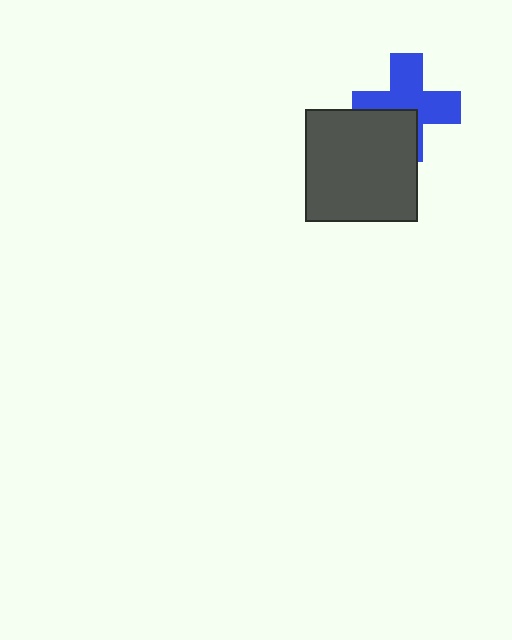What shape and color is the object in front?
The object in front is a dark gray square.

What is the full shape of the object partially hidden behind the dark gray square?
The partially hidden object is a blue cross.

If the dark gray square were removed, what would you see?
You would see the complete blue cross.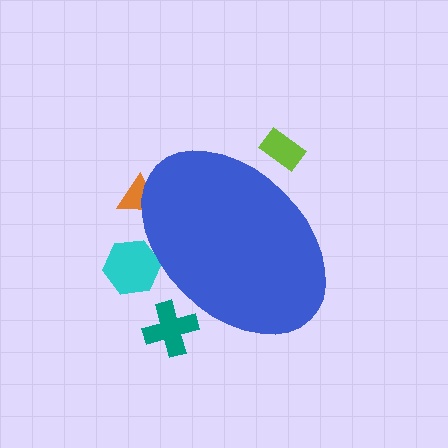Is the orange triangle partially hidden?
Yes, the orange triangle is partially hidden behind the blue ellipse.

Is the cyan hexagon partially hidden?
Yes, the cyan hexagon is partially hidden behind the blue ellipse.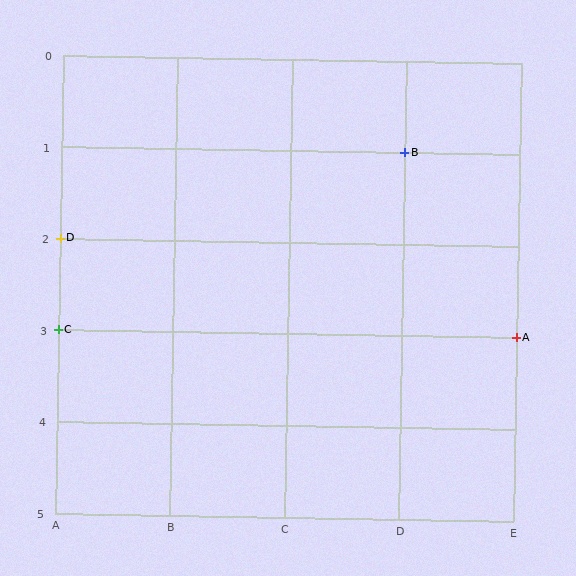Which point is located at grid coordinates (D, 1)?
Point B is at (D, 1).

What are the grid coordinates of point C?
Point C is at grid coordinates (A, 3).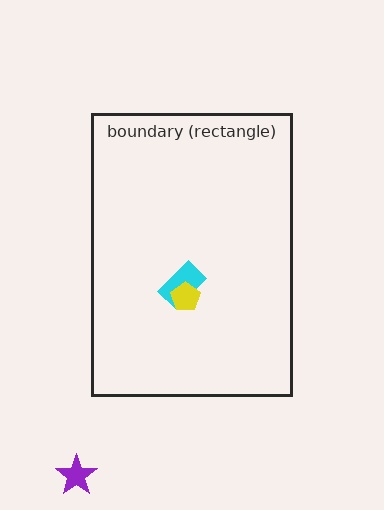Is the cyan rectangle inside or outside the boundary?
Inside.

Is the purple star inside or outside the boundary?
Outside.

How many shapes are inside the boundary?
2 inside, 1 outside.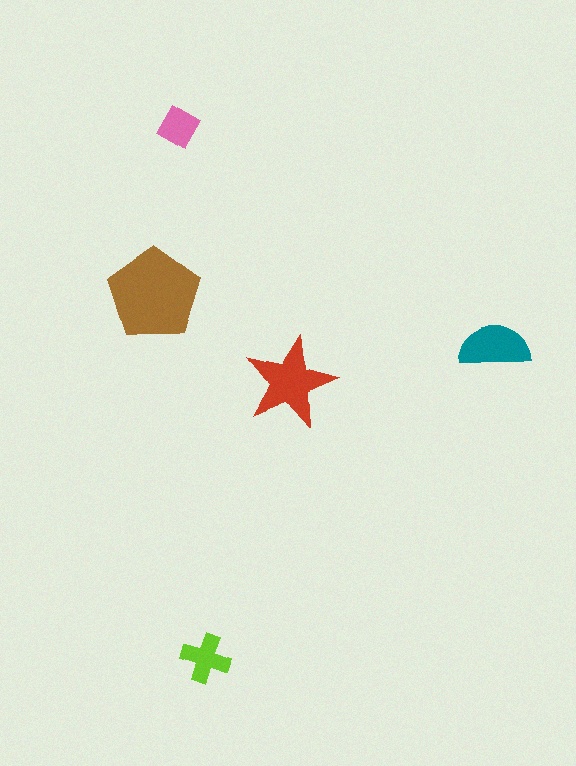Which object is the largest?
The brown pentagon.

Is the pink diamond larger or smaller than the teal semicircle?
Smaller.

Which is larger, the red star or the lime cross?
The red star.